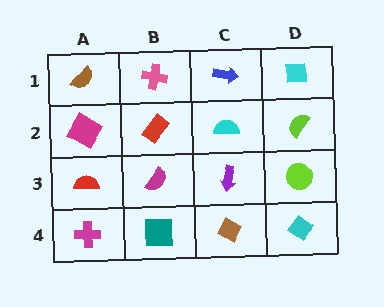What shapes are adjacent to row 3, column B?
A red rectangle (row 2, column B), a teal square (row 4, column B), a red semicircle (row 3, column A), a purple arrow (row 3, column C).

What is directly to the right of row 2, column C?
A lime semicircle.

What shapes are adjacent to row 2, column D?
A cyan square (row 1, column D), a lime circle (row 3, column D), a cyan semicircle (row 2, column C).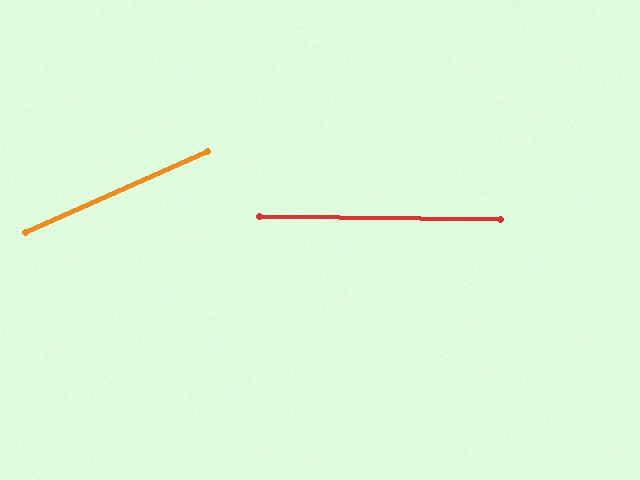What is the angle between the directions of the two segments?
Approximately 25 degrees.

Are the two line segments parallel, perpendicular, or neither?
Neither parallel nor perpendicular — they differ by about 25°.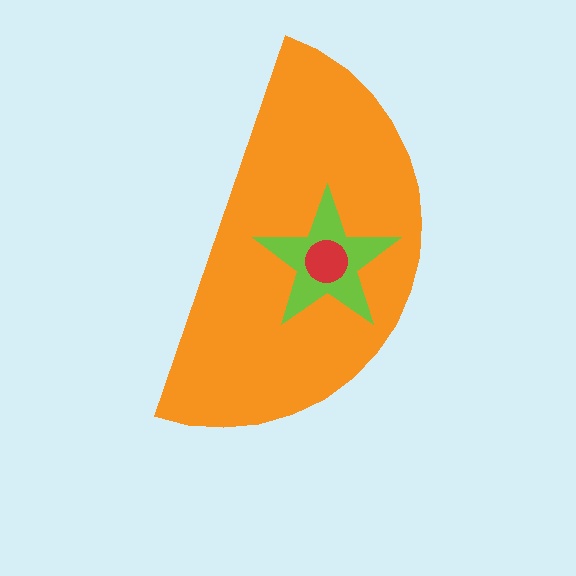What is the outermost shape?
The orange semicircle.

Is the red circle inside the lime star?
Yes.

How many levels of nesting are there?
3.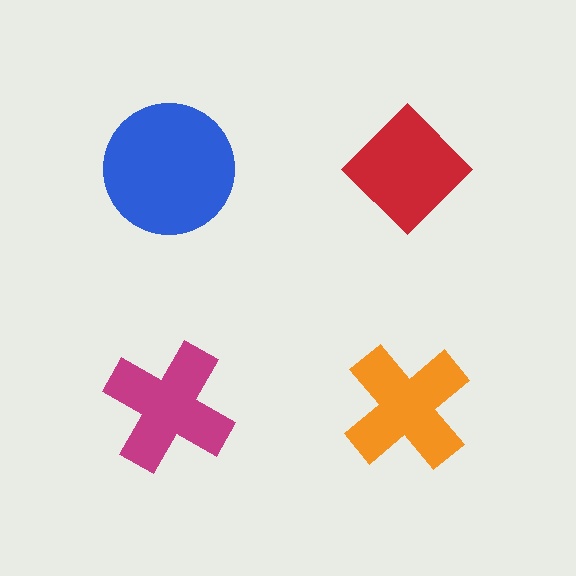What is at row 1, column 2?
A red diamond.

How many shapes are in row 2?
2 shapes.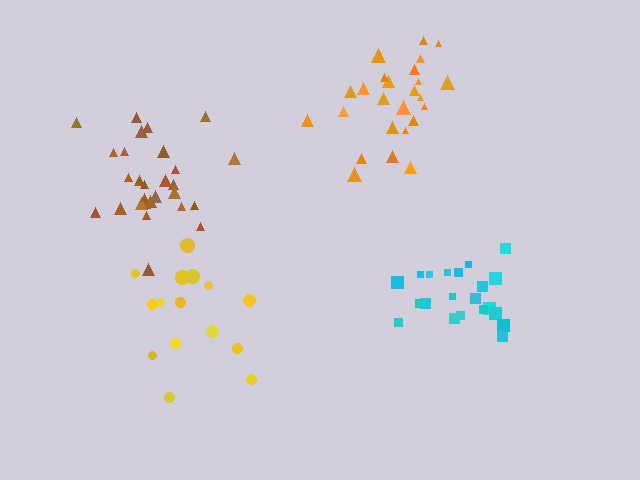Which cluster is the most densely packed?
Orange.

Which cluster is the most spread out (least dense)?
Yellow.